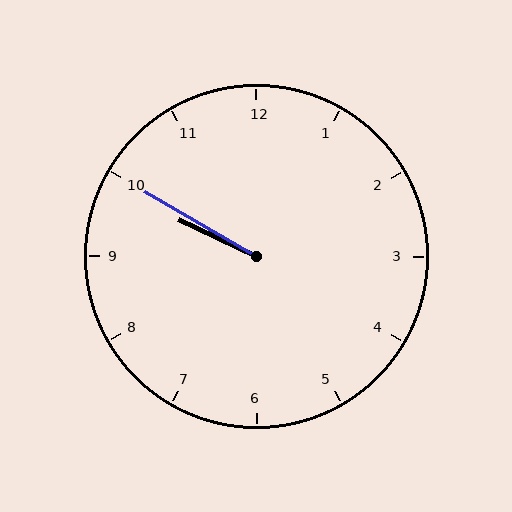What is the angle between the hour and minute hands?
Approximately 5 degrees.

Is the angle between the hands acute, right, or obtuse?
It is acute.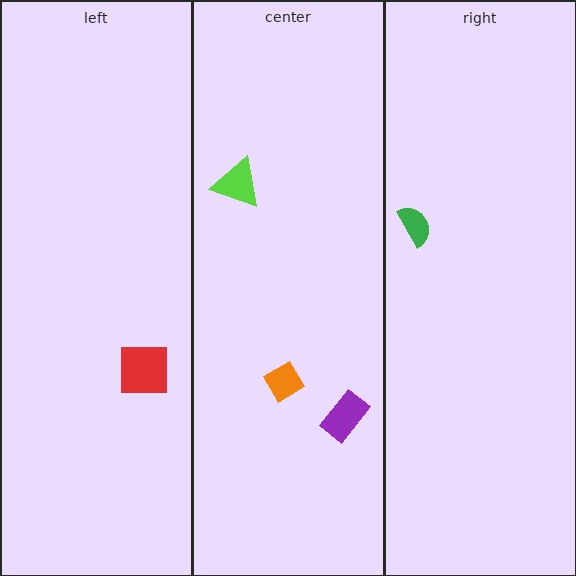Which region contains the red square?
The left region.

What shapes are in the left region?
The red square.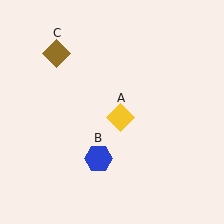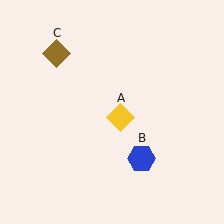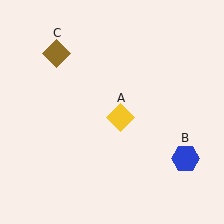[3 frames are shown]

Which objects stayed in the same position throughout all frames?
Yellow diamond (object A) and brown diamond (object C) remained stationary.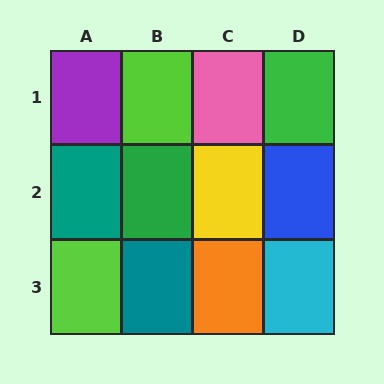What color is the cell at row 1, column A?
Purple.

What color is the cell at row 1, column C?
Pink.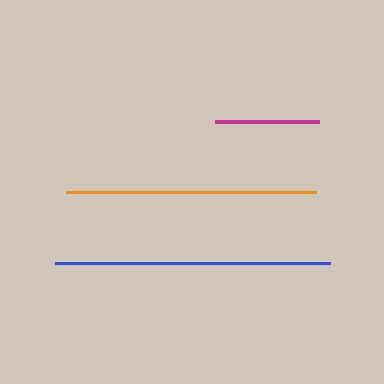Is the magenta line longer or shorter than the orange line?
The orange line is longer than the magenta line.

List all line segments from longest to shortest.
From longest to shortest: blue, orange, magenta.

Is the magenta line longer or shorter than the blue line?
The blue line is longer than the magenta line.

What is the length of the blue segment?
The blue segment is approximately 276 pixels long.